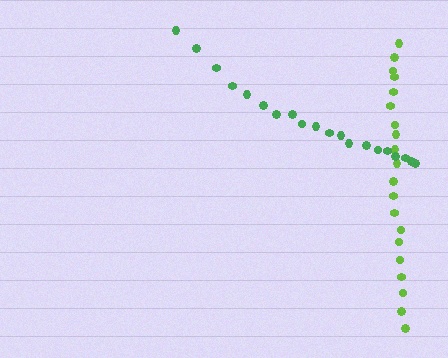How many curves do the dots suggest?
There are 2 distinct paths.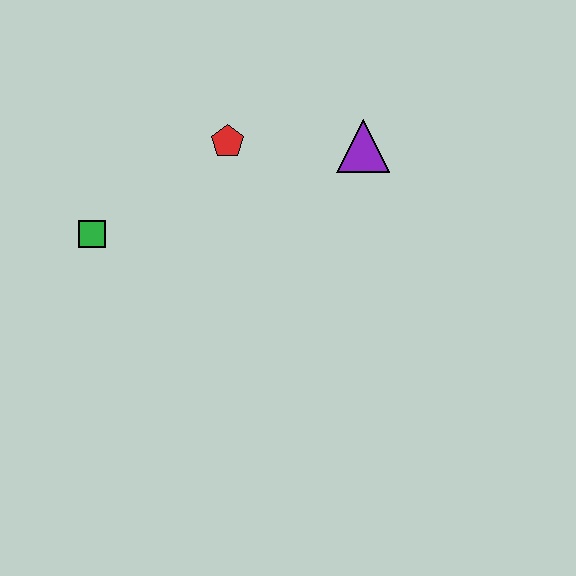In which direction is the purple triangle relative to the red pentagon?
The purple triangle is to the right of the red pentagon.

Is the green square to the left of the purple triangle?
Yes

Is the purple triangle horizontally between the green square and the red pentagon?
No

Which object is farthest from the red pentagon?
The green square is farthest from the red pentagon.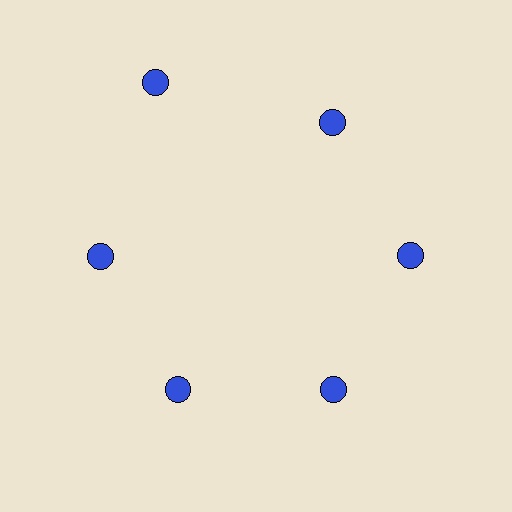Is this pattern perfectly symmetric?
No. The 6 blue circles are arranged in a ring, but one element near the 11 o'clock position is pushed outward from the center, breaking the 6-fold rotational symmetry.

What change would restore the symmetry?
The symmetry would be restored by moving it inward, back onto the ring so that all 6 circles sit at equal angles and equal distance from the center.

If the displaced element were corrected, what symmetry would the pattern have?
It would have 6-fold rotational symmetry — the pattern would map onto itself every 60 degrees.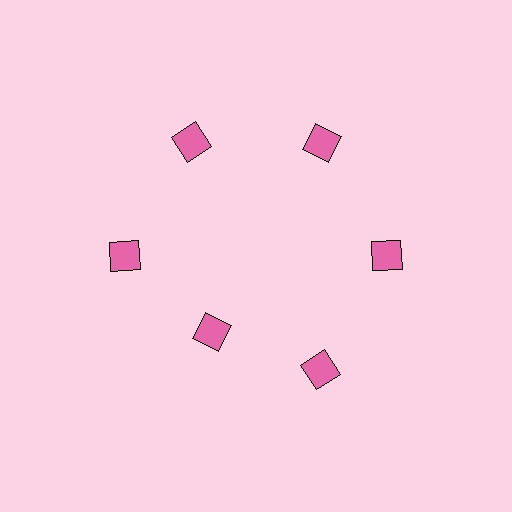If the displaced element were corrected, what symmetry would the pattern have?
It would have 6-fold rotational symmetry — the pattern would map onto itself every 60 degrees.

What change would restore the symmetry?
The symmetry would be restored by moving it outward, back onto the ring so that all 6 squares sit at equal angles and equal distance from the center.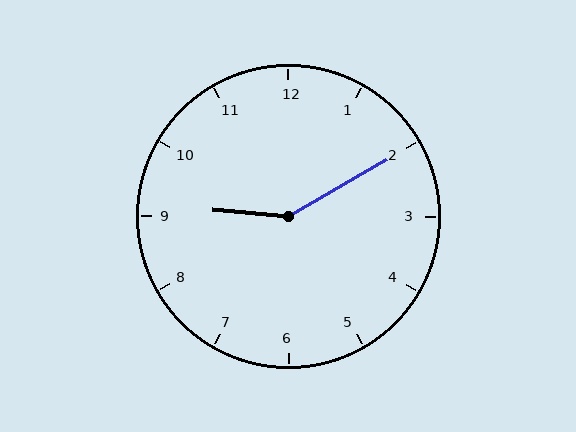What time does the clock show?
9:10.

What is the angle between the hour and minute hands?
Approximately 145 degrees.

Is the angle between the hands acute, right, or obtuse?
It is obtuse.